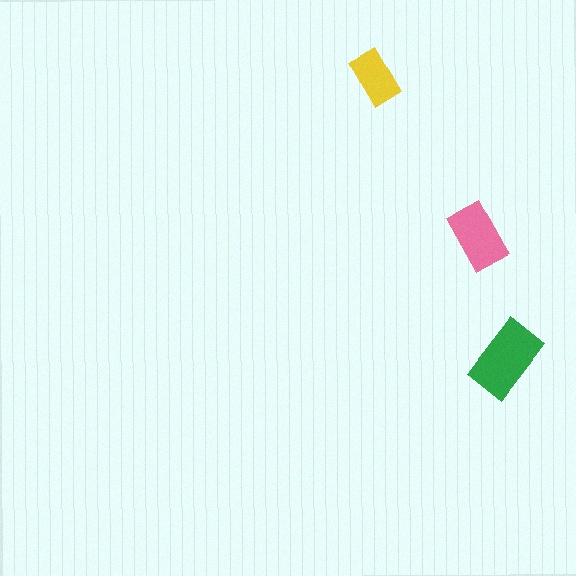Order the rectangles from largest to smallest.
the green one, the pink one, the yellow one.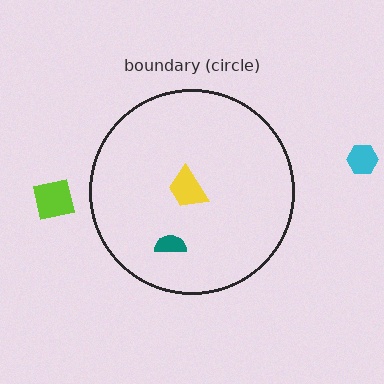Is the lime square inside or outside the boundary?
Outside.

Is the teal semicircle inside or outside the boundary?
Inside.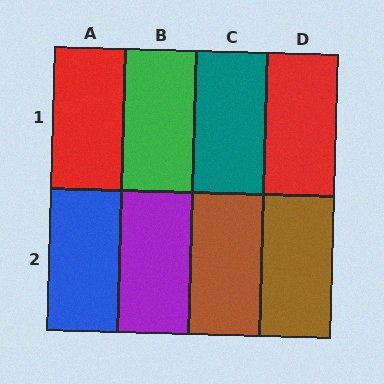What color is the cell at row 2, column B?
Purple.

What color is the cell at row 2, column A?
Blue.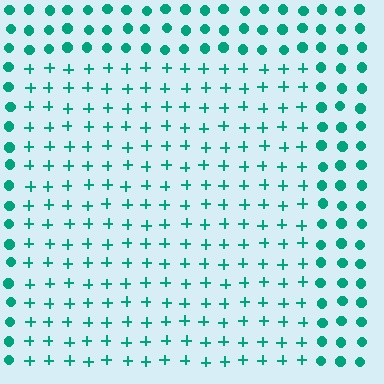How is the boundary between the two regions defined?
The boundary is defined by a change in element shape: plus signs inside vs. circles outside. All elements share the same color and spacing.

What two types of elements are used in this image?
The image uses plus signs inside the rectangle region and circles outside it.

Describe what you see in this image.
The image is filled with small teal elements arranged in a uniform grid. A rectangle-shaped region contains plus signs, while the surrounding area contains circles. The boundary is defined purely by the change in element shape.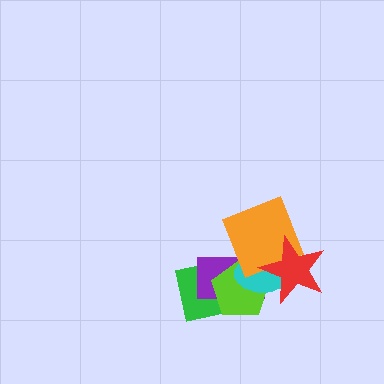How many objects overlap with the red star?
3 objects overlap with the red star.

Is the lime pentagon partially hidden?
Yes, it is partially covered by another shape.